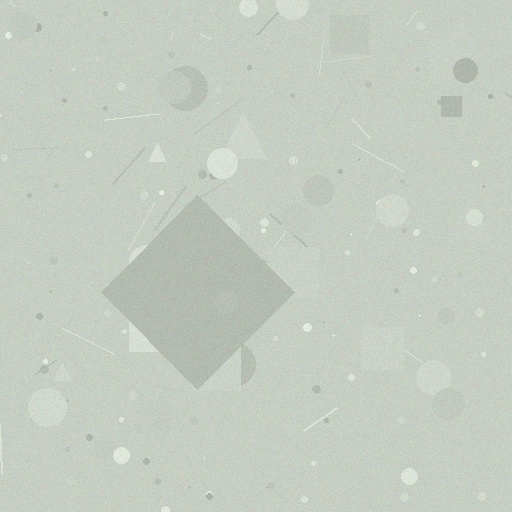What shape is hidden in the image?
A diamond is hidden in the image.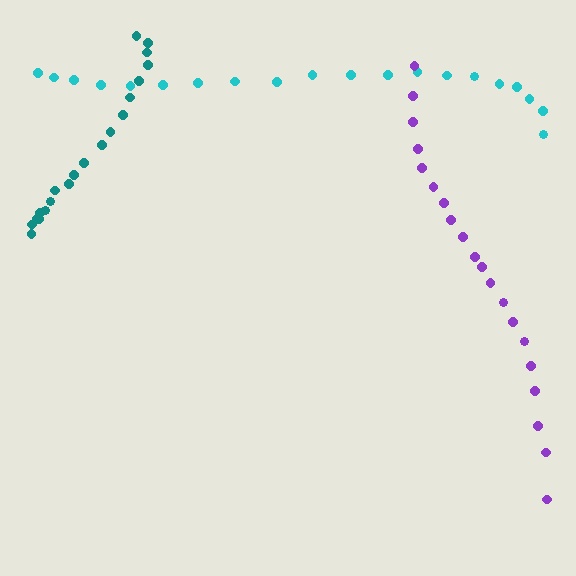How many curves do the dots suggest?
There are 3 distinct paths.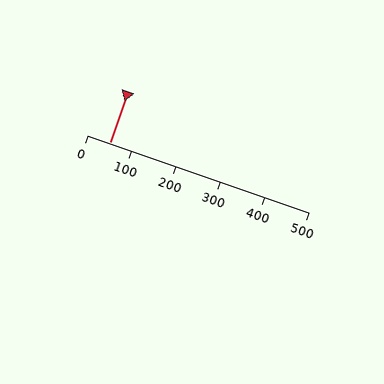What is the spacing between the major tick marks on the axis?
The major ticks are spaced 100 apart.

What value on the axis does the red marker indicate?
The marker indicates approximately 50.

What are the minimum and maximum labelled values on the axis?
The axis runs from 0 to 500.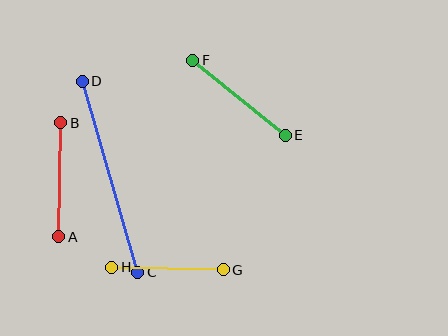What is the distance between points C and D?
The distance is approximately 199 pixels.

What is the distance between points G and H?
The distance is approximately 111 pixels.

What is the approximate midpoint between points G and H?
The midpoint is at approximately (167, 269) pixels.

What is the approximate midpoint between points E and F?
The midpoint is at approximately (239, 98) pixels.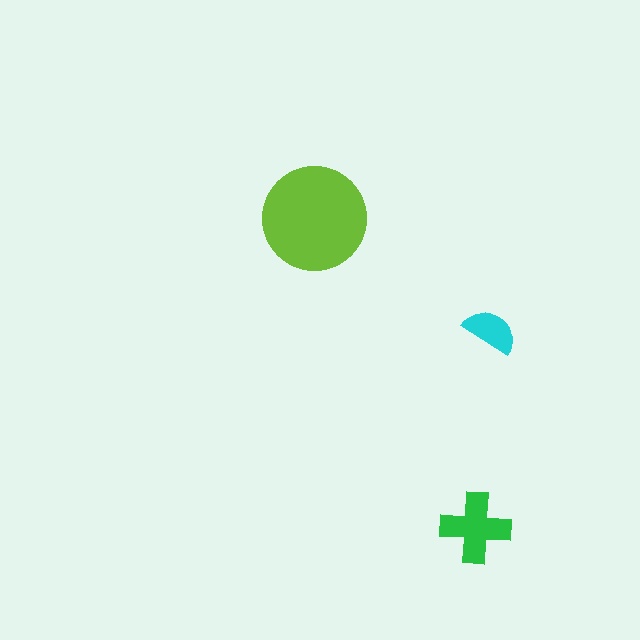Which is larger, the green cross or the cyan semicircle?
The green cross.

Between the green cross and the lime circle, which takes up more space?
The lime circle.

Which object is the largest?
The lime circle.